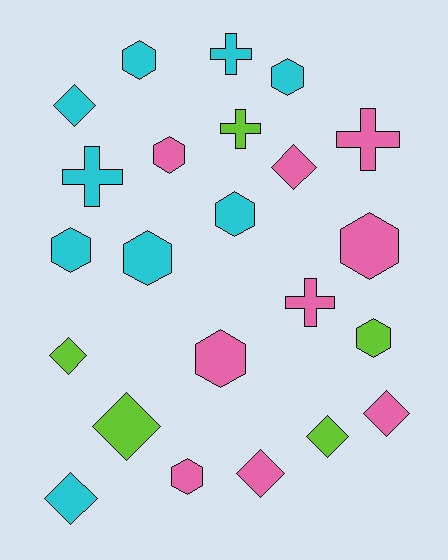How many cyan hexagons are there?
There are 5 cyan hexagons.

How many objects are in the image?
There are 23 objects.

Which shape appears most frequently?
Hexagon, with 10 objects.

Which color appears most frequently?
Cyan, with 9 objects.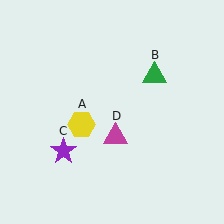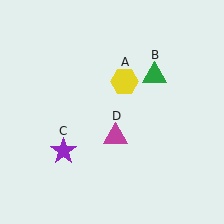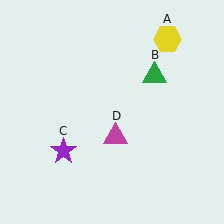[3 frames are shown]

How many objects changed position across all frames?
1 object changed position: yellow hexagon (object A).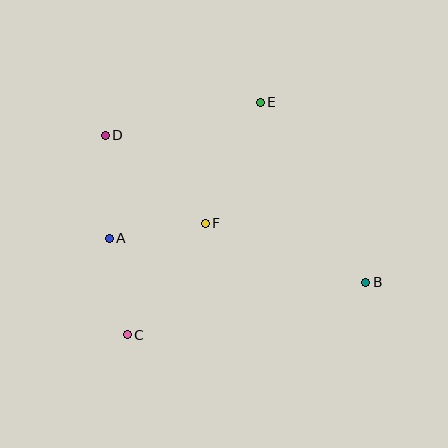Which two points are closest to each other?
Points A and F are closest to each other.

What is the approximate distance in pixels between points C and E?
The distance between C and E is approximately 268 pixels.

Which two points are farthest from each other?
Points B and D are farthest from each other.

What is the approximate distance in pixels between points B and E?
The distance between B and E is approximately 209 pixels.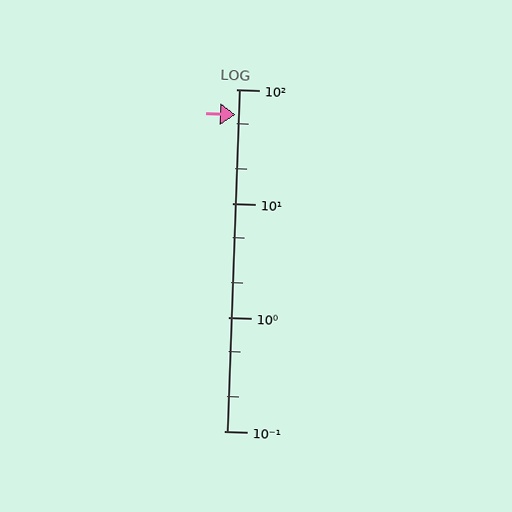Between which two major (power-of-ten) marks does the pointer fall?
The pointer is between 10 and 100.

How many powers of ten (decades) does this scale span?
The scale spans 3 decades, from 0.1 to 100.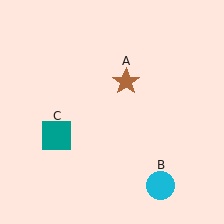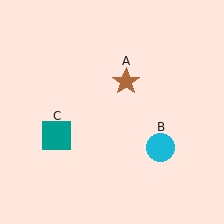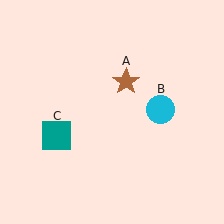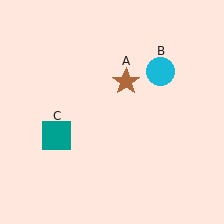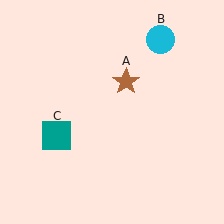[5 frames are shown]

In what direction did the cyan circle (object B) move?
The cyan circle (object B) moved up.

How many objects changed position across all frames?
1 object changed position: cyan circle (object B).